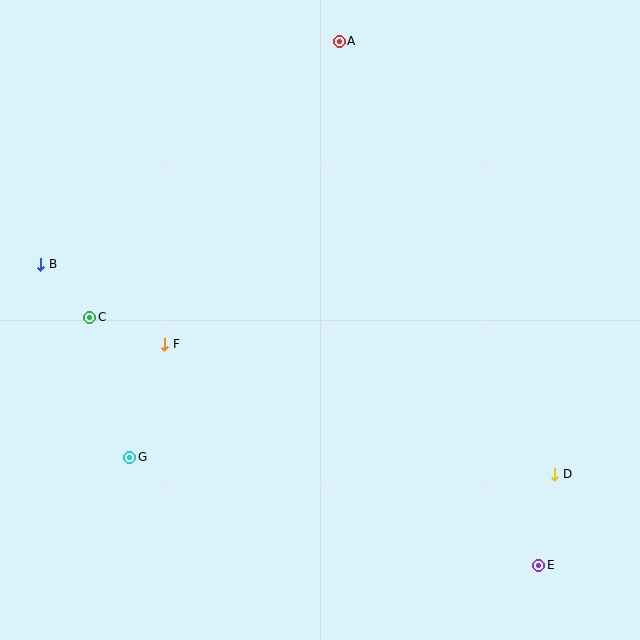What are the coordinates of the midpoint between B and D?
The midpoint between B and D is at (298, 369).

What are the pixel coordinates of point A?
Point A is at (339, 41).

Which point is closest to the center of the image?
Point F at (165, 345) is closest to the center.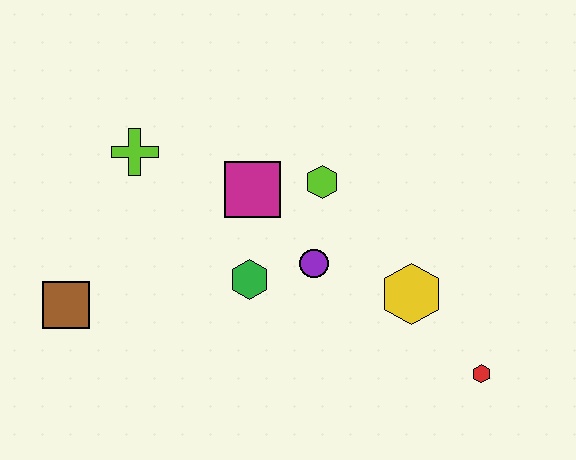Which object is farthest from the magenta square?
The red hexagon is farthest from the magenta square.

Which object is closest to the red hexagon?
The yellow hexagon is closest to the red hexagon.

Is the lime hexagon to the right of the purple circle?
Yes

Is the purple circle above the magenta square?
No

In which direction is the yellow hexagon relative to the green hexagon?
The yellow hexagon is to the right of the green hexagon.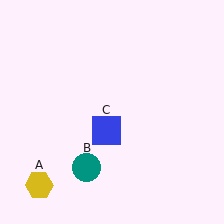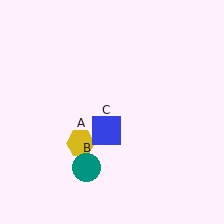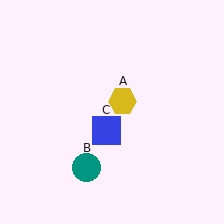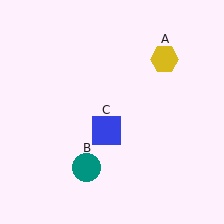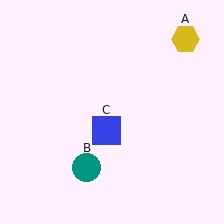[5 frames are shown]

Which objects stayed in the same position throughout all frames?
Teal circle (object B) and blue square (object C) remained stationary.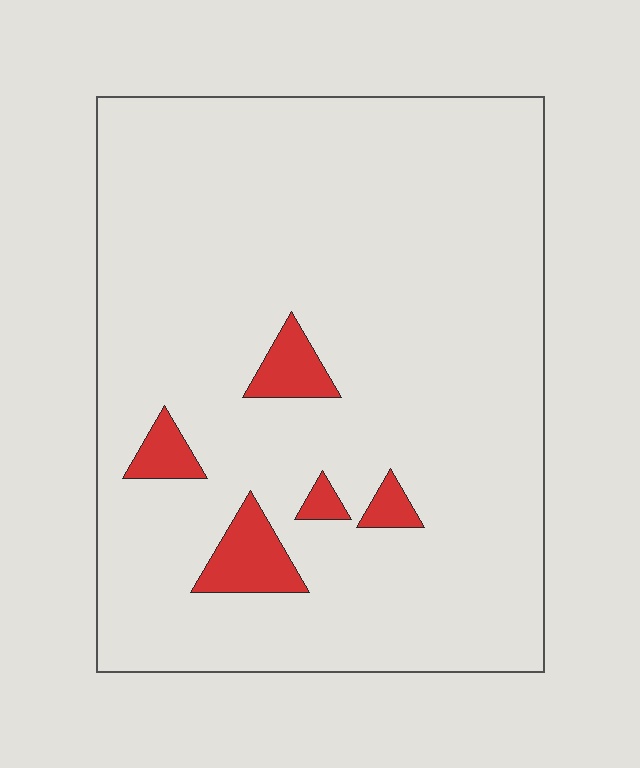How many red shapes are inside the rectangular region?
5.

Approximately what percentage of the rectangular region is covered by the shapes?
Approximately 5%.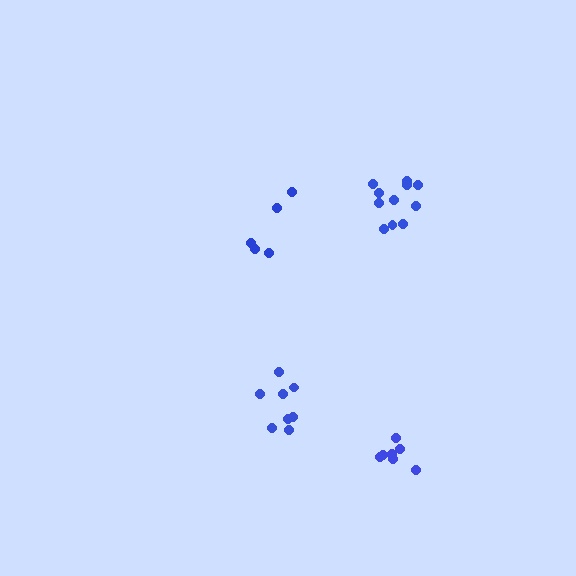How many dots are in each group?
Group 1: 11 dots, Group 2: 5 dots, Group 3: 7 dots, Group 4: 8 dots (31 total).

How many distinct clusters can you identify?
There are 4 distinct clusters.